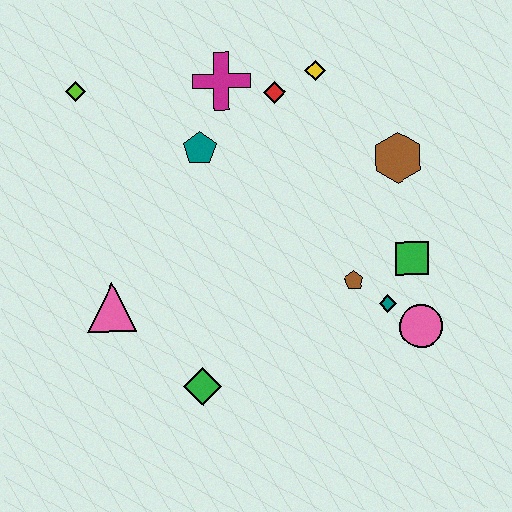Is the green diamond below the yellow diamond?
Yes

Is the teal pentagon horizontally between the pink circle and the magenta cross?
No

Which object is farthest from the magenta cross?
The pink circle is farthest from the magenta cross.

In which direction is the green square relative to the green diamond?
The green square is to the right of the green diamond.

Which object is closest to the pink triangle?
The green diamond is closest to the pink triangle.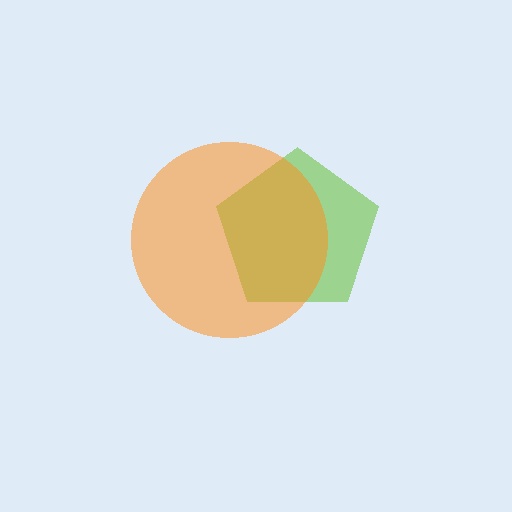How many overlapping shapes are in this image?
There are 2 overlapping shapes in the image.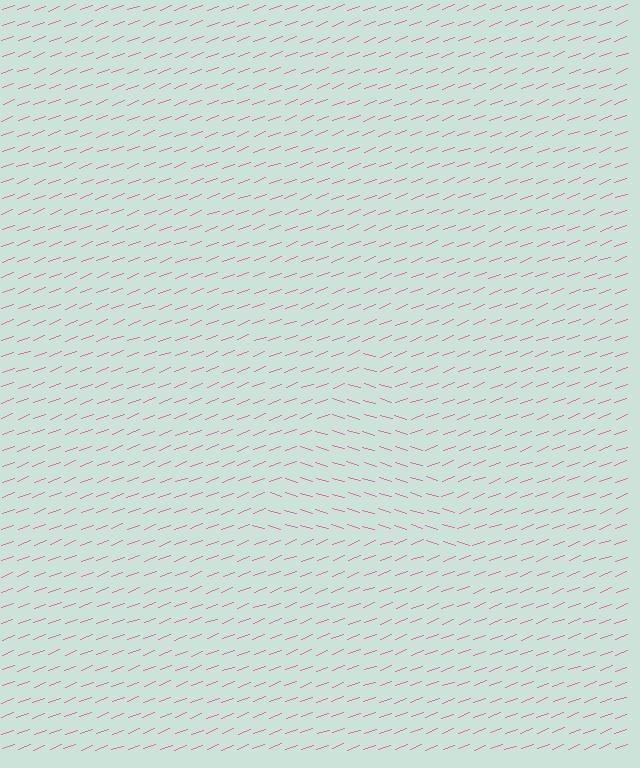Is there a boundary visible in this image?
Yes, there is a texture boundary formed by a change in line orientation.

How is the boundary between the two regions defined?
The boundary is defined purely by a change in line orientation (approximately 37 degrees difference). All lines are the same color and thickness.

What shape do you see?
I see a triangle.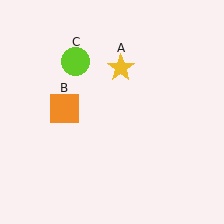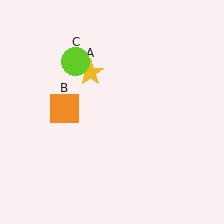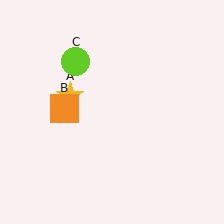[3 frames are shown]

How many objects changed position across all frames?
1 object changed position: yellow star (object A).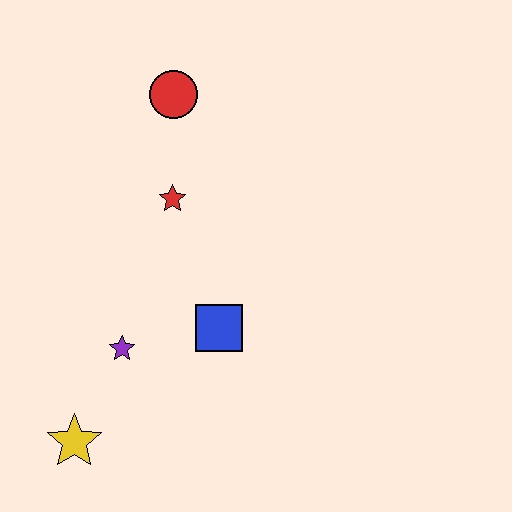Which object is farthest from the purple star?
The red circle is farthest from the purple star.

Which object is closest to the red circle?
The red star is closest to the red circle.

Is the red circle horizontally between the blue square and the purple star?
Yes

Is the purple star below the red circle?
Yes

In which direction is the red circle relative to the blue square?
The red circle is above the blue square.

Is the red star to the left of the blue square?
Yes